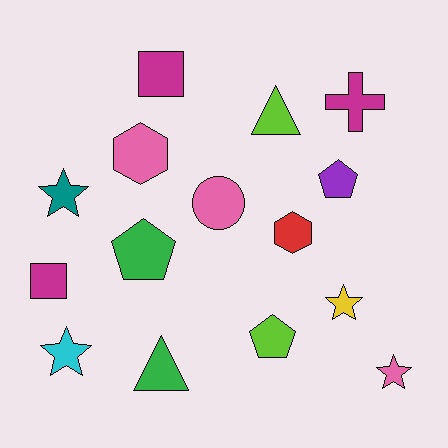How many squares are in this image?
There are 2 squares.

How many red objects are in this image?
There is 1 red object.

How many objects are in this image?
There are 15 objects.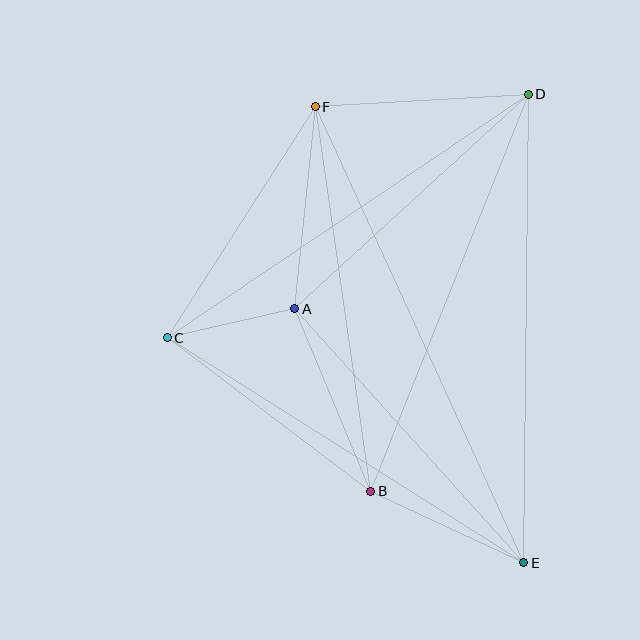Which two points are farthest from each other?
Points E and F are farthest from each other.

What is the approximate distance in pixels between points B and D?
The distance between B and D is approximately 427 pixels.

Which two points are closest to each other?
Points A and C are closest to each other.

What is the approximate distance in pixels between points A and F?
The distance between A and F is approximately 203 pixels.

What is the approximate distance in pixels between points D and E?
The distance between D and E is approximately 468 pixels.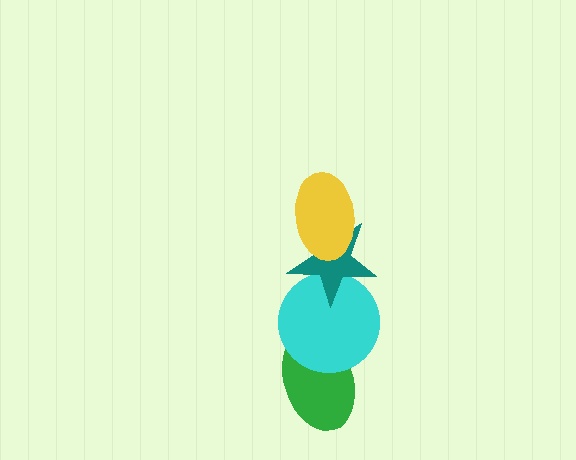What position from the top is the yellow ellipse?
The yellow ellipse is 1st from the top.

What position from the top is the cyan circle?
The cyan circle is 3rd from the top.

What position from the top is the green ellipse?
The green ellipse is 4th from the top.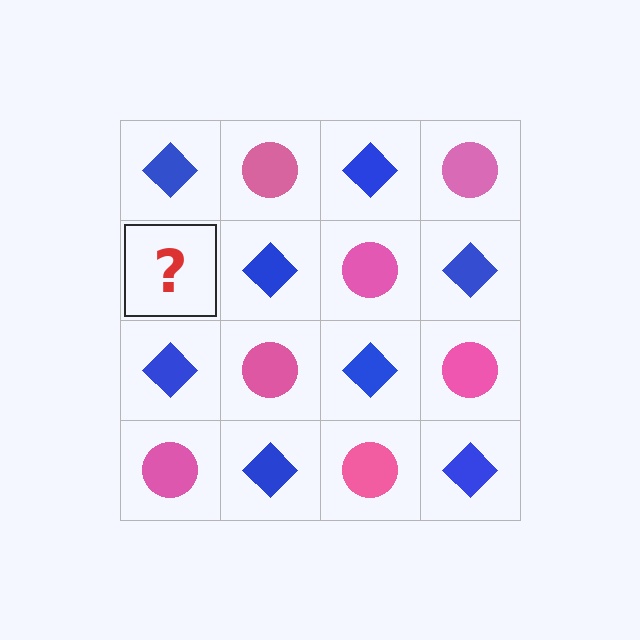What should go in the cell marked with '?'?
The missing cell should contain a pink circle.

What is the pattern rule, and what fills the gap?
The rule is that it alternates blue diamond and pink circle in a checkerboard pattern. The gap should be filled with a pink circle.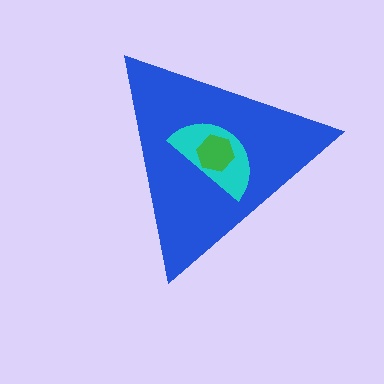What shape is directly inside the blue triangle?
The cyan semicircle.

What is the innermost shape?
The green hexagon.